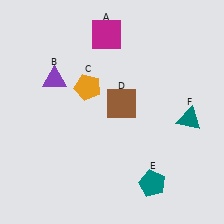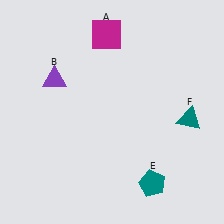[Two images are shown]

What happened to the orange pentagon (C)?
The orange pentagon (C) was removed in Image 2. It was in the top-left area of Image 1.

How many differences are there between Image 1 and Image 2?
There are 2 differences between the two images.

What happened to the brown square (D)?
The brown square (D) was removed in Image 2. It was in the top-right area of Image 1.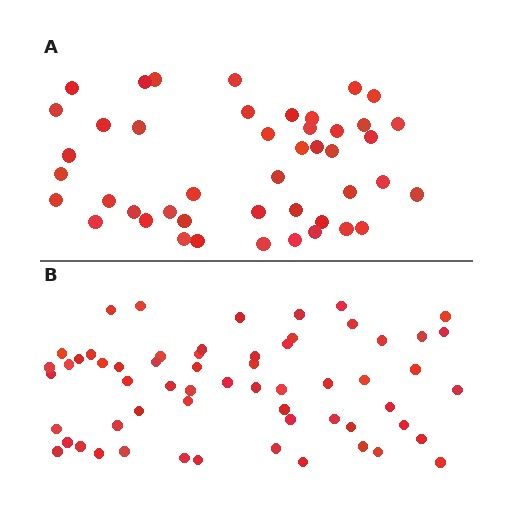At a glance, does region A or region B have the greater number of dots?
Region B (the bottom region) has more dots.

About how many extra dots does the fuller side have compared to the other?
Region B has approximately 15 more dots than region A.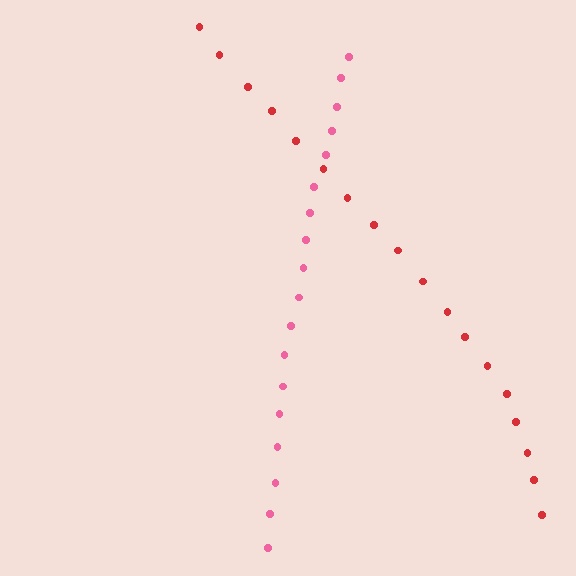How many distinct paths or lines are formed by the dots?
There are 2 distinct paths.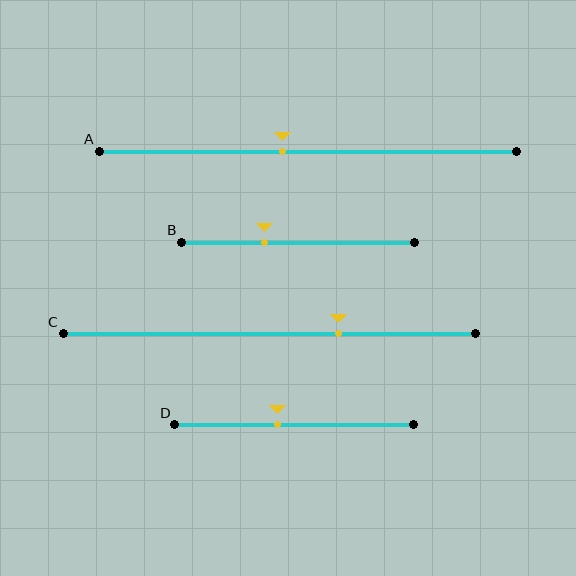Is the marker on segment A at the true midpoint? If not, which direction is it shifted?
No, the marker on segment A is shifted to the left by about 6% of the segment length.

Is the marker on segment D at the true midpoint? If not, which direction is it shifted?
No, the marker on segment D is shifted to the left by about 7% of the segment length.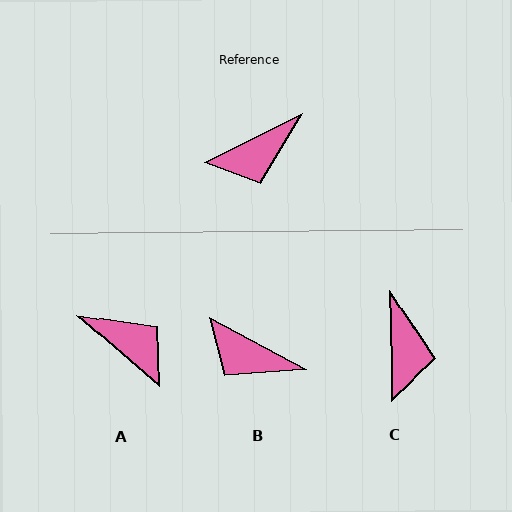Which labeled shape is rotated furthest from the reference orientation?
A, about 113 degrees away.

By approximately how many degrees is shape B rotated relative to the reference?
Approximately 55 degrees clockwise.